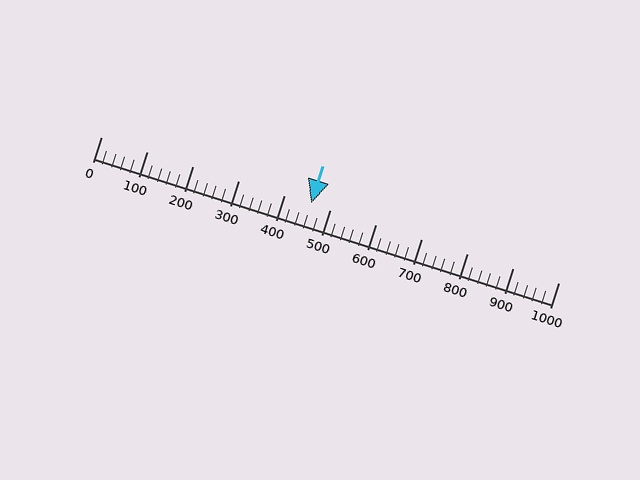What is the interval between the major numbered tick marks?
The major tick marks are spaced 100 units apart.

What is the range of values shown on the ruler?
The ruler shows values from 0 to 1000.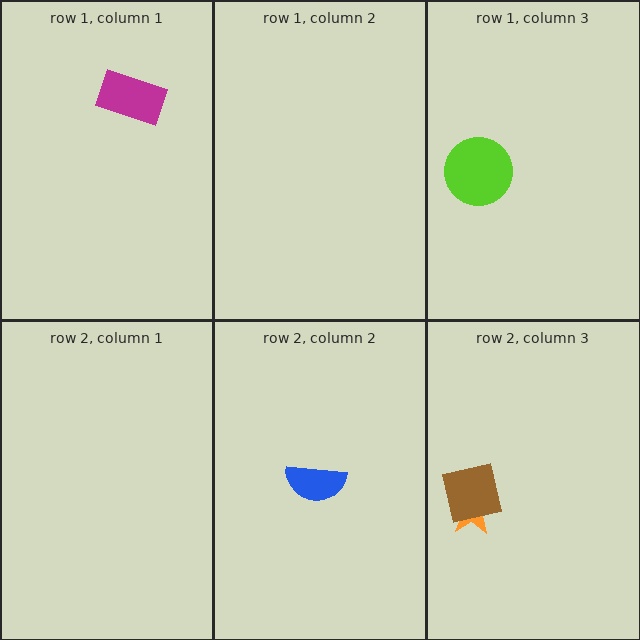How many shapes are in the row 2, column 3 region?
2.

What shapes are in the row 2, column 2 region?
The blue semicircle.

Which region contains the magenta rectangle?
The row 1, column 1 region.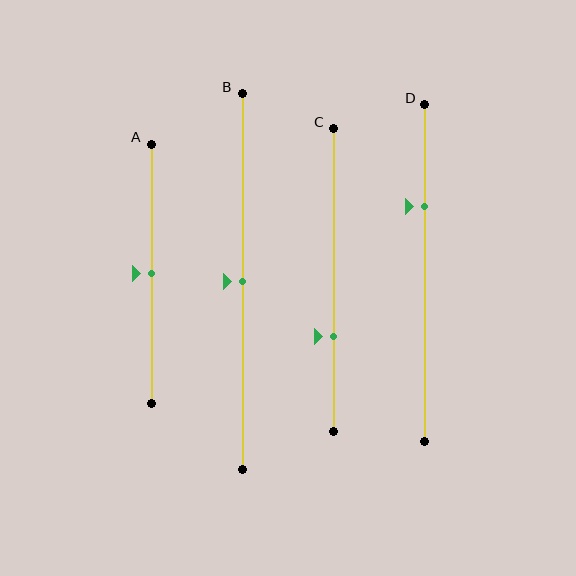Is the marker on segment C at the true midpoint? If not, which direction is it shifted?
No, the marker on segment C is shifted downward by about 19% of the segment length.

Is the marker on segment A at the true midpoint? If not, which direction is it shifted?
Yes, the marker on segment A is at the true midpoint.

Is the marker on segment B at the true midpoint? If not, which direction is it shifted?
Yes, the marker on segment B is at the true midpoint.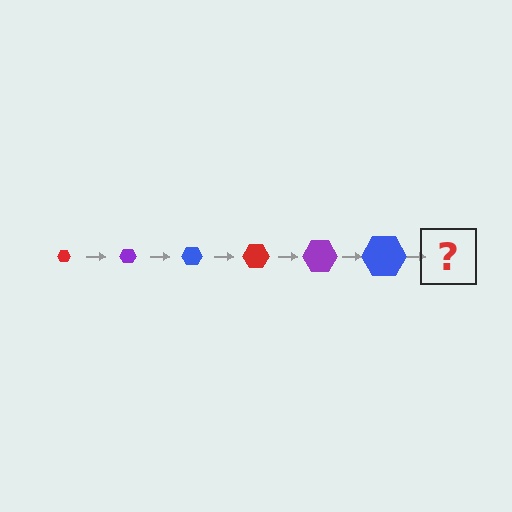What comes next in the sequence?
The next element should be a red hexagon, larger than the previous one.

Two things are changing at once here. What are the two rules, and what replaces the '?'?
The two rules are that the hexagon grows larger each step and the color cycles through red, purple, and blue. The '?' should be a red hexagon, larger than the previous one.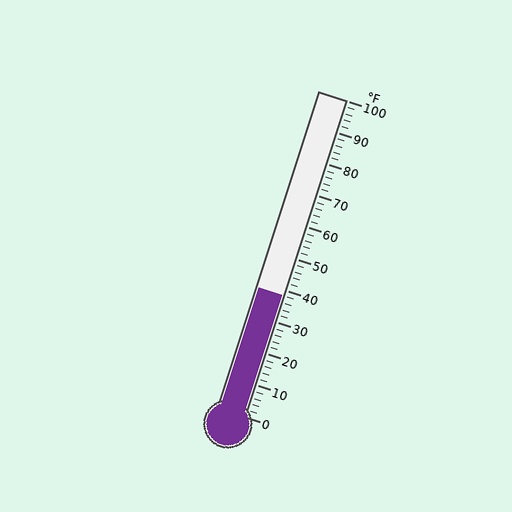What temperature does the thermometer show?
The thermometer shows approximately 38°F.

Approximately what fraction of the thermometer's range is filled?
The thermometer is filled to approximately 40% of its range.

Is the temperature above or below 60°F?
The temperature is below 60°F.